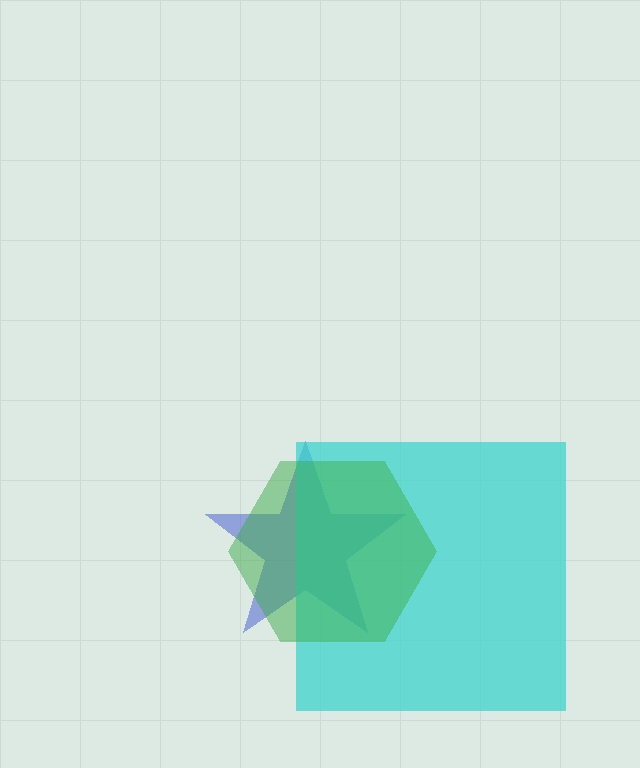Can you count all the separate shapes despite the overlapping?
Yes, there are 3 separate shapes.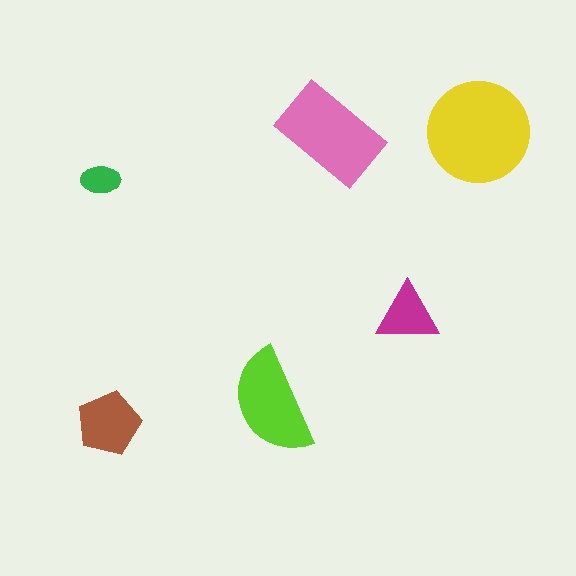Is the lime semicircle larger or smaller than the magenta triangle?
Larger.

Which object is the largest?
The yellow circle.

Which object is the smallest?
The green ellipse.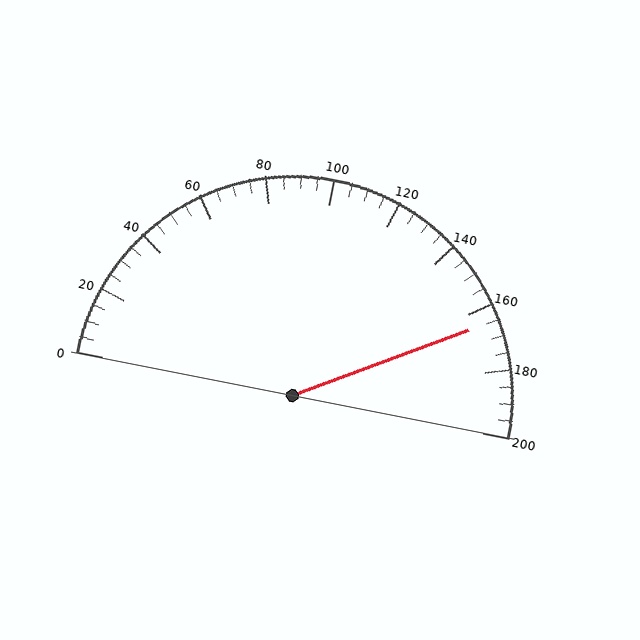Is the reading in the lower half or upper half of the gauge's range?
The reading is in the upper half of the range (0 to 200).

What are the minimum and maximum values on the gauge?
The gauge ranges from 0 to 200.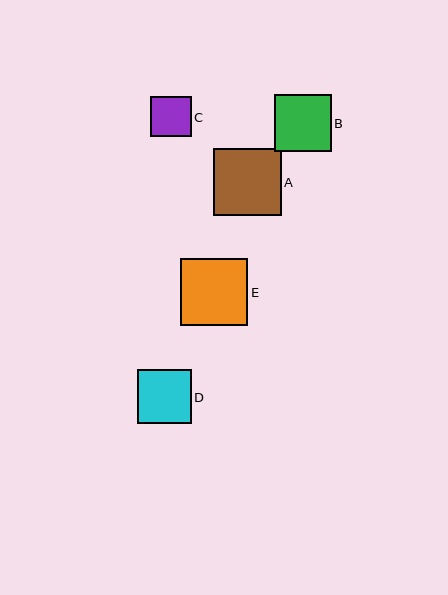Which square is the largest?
Square E is the largest with a size of approximately 67 pixels.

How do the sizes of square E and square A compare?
Square E and square A are approximately the same size.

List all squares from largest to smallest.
From largest to smallest: E, A, B, D, C.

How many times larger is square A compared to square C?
Square A is approximately 1.7 times the size of square C.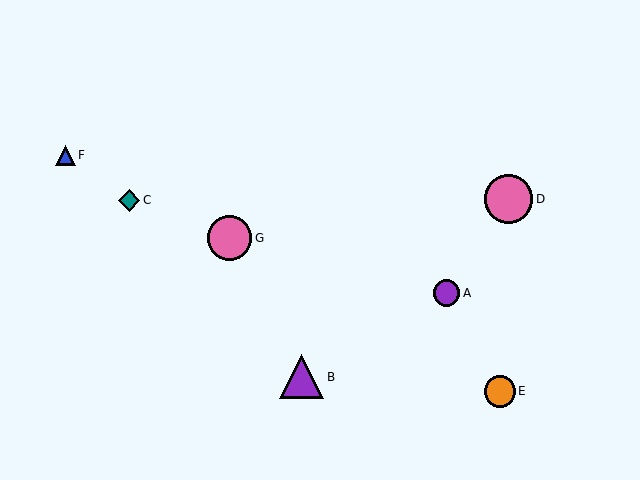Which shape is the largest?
The pink circle (labeled D) is the largest.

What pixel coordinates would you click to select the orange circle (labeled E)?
Click at (500, 391) to select the orange circle E.